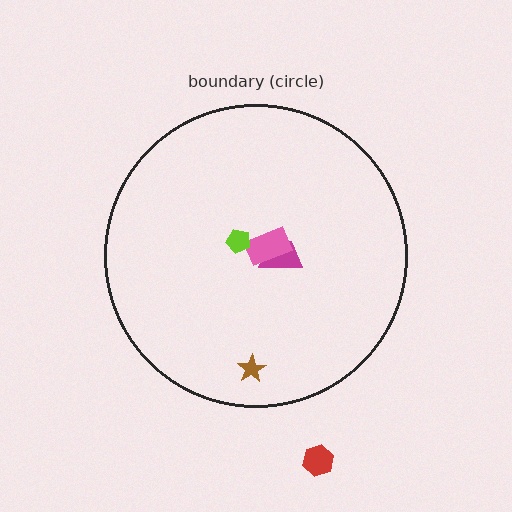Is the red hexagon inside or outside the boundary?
Outside.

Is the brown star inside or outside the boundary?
Inside.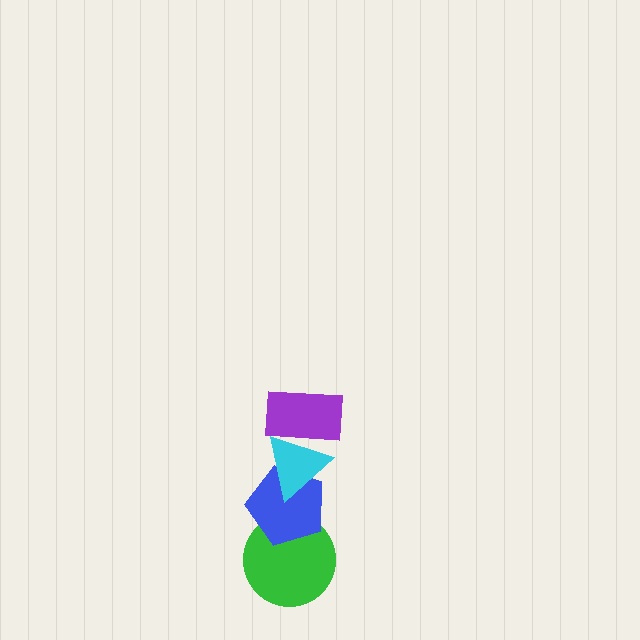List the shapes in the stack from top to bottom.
From top to bottom: the purple rectangle, the cyan triangle, the blue pentagon, the green circle.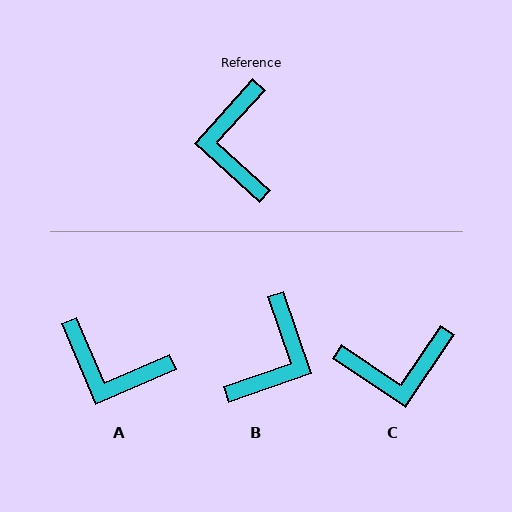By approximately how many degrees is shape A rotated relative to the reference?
Approximately 66 degrees counter-clockwise.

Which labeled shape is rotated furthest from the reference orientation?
B, about 151 degrees away.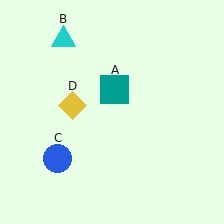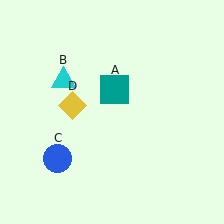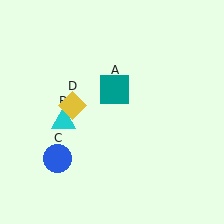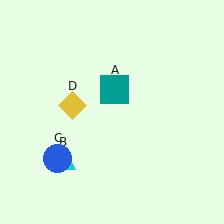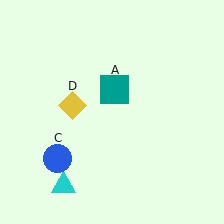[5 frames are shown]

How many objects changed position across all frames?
1 object changed position: cyan triangle (object B).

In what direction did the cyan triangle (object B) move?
The cyan triangle (object B) moved down.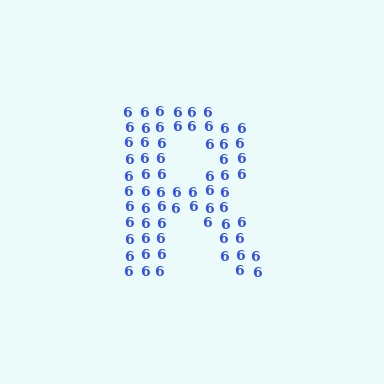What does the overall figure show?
The overall figure shows the letter R.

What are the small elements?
The small elements are digit 6's.